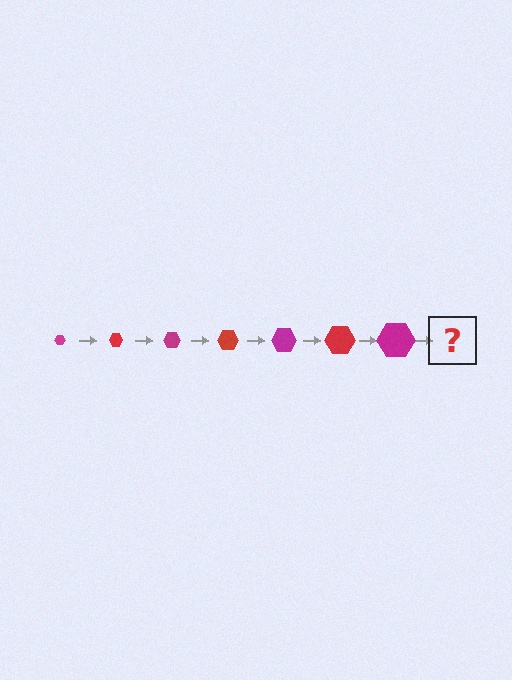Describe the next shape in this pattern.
It should be a red hexagon, larger than the previous one.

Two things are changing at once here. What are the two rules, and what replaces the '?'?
The two rules are that the hexagon grows larger each step and the color cycles through magenta and red. The '?' should be a red hexagon, larger than the previous one.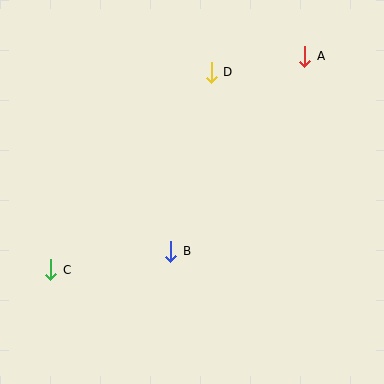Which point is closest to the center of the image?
Point B at (171, 251) is closest to the center.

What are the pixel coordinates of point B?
Point B is at (171, 251).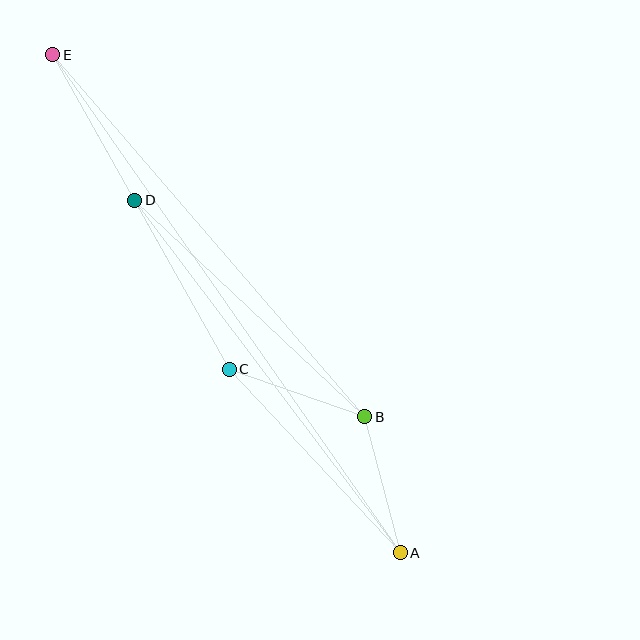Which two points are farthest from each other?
Points A and E are farthest from each other.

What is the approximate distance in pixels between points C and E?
The distance between C and E is approximately 361 pixels.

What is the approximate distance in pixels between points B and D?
The distance between B and D is approximately 316 pixels.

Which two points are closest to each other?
Points A and B are closest to each other.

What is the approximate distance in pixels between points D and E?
The distance between D and E is approximately 167 pixels.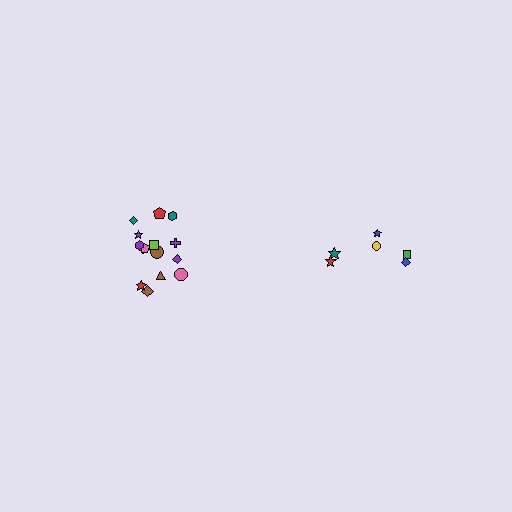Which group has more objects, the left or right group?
The left group.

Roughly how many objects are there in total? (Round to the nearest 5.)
Roughly 20 objects in total.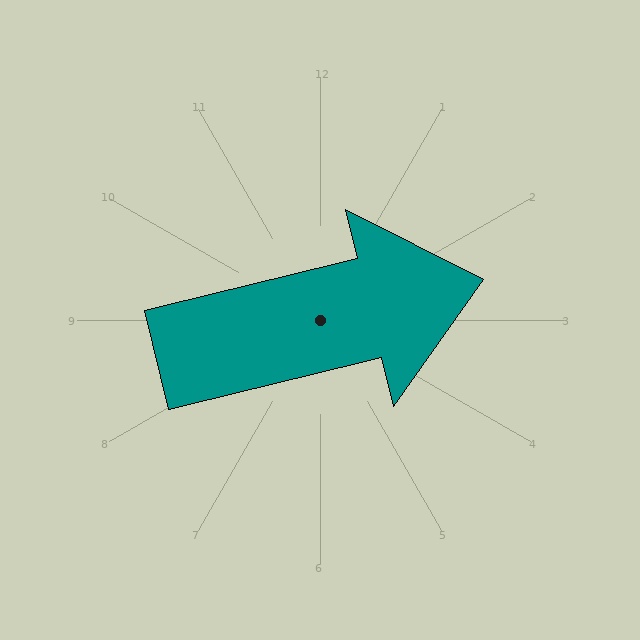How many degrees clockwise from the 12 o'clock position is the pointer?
Approximately 76 degrees.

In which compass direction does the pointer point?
East.